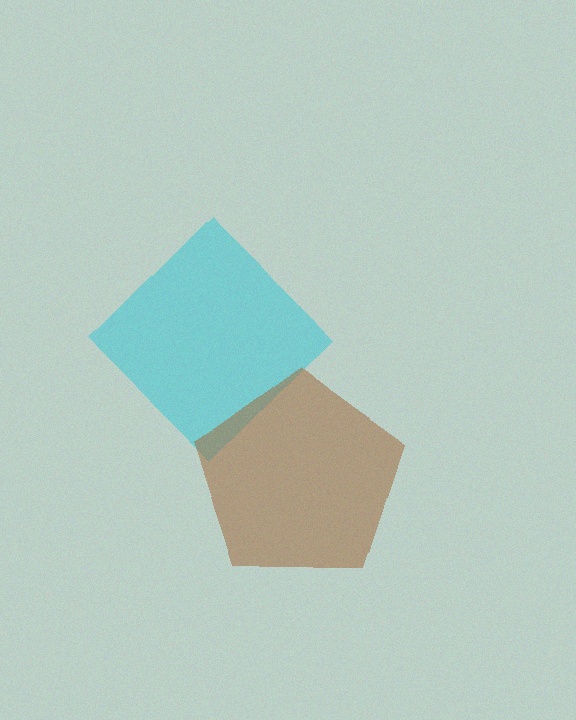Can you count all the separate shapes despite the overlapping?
Yes, there are 2 separate shapes.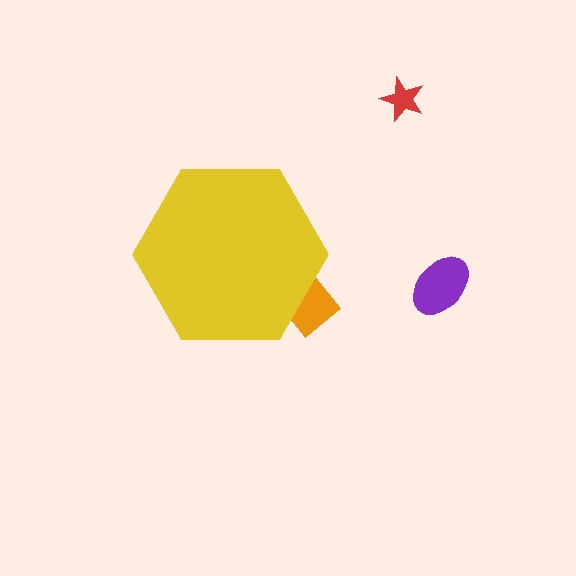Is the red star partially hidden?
No, the red star is fully visible.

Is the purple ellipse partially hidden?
No, the purple ellipse is fully visible.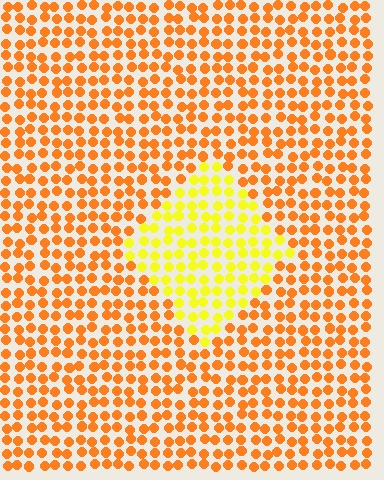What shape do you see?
I see a diamond.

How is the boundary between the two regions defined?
The boundary is defined purely by a slight shift in hue (about 36 degrees). Spacing, size, and orientation are identical on both sides.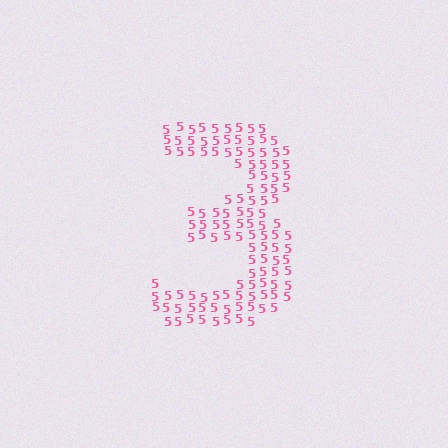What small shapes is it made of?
It is made of small digit 5's.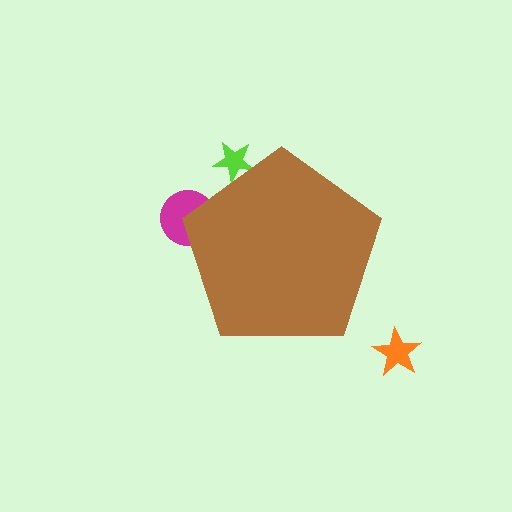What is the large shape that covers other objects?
A brown pentagon.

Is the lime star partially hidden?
Yes, the lime star is partially hidden behind the brown pentagon.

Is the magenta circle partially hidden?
Yes, the magenta circle is partially hidden behind the brown pentagon.